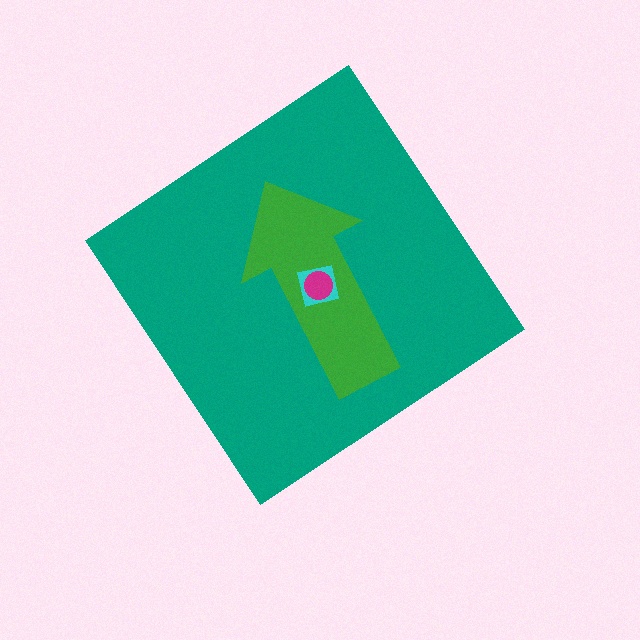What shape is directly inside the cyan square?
The magenta circle.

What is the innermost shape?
The magenta circle.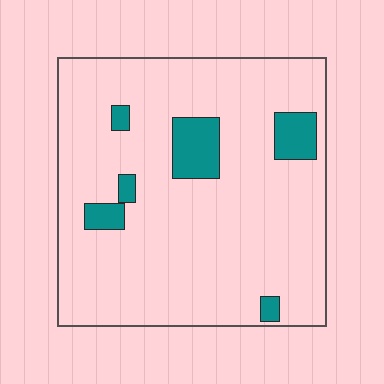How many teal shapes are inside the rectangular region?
6.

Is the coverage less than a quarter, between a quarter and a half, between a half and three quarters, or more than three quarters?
Less than a quarter.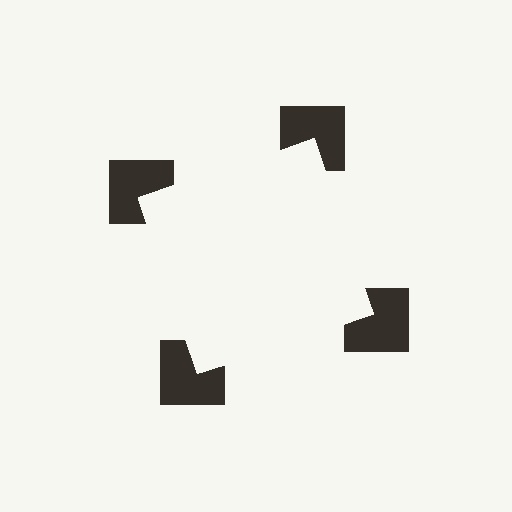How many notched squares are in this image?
There are 4 — one at each vertex of the illusory square.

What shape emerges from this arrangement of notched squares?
An illusory square — its edges are inferred from the aligned wedge cuts in the notched squares, not physically drawn.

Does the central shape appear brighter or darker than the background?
It typically appears slightly brighter than the background, even though no actual brightness change is drawn.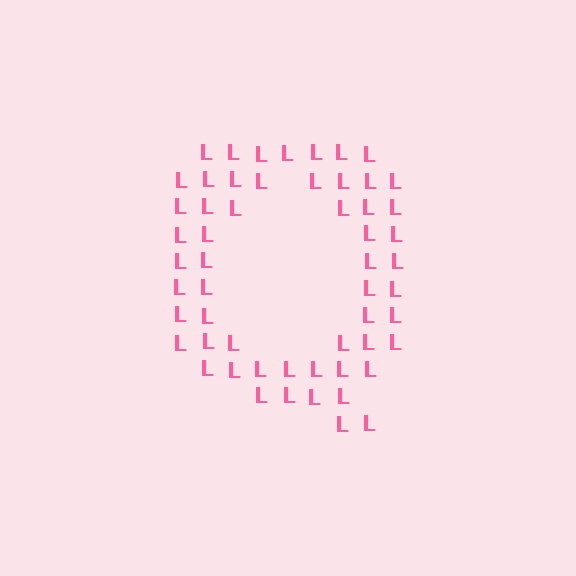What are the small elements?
The small elements are letter L's.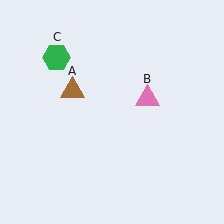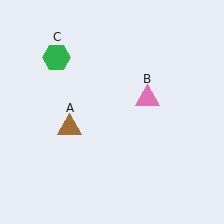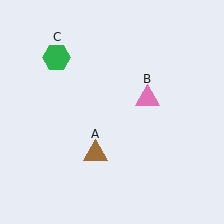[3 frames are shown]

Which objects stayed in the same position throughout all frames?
Pink triangle (object B) and green hexagon (object C) remained stationary.